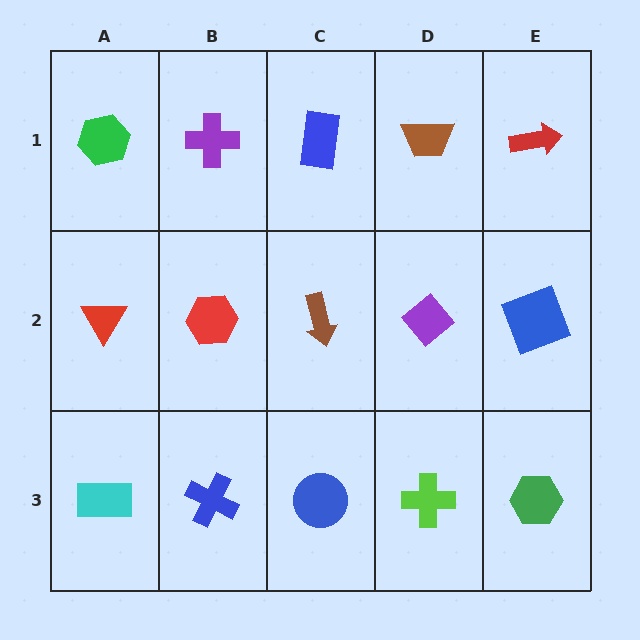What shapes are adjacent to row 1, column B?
A red hexagon (row 2, column B), a green hexagon (row 1, column A), a blue rectangle (row 1, column C).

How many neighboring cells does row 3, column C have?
3.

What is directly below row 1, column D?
A purple diamond.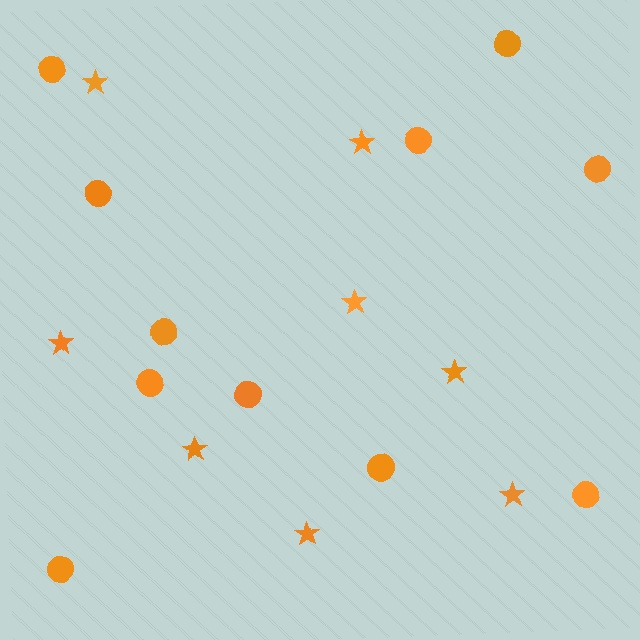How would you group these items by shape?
There are 2 groups: one group of stars (8) and one group of circles (11).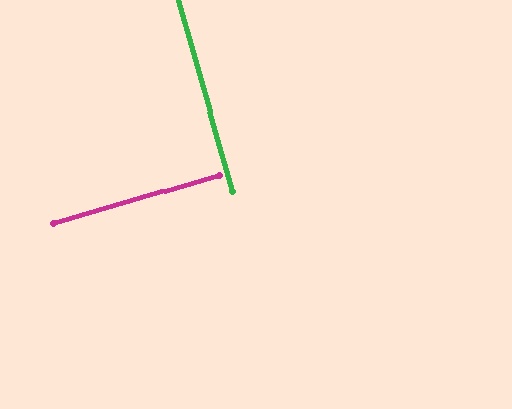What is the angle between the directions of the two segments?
Approximately 90 degrees.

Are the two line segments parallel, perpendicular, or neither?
Perpendicular — they meet at approximately 90°.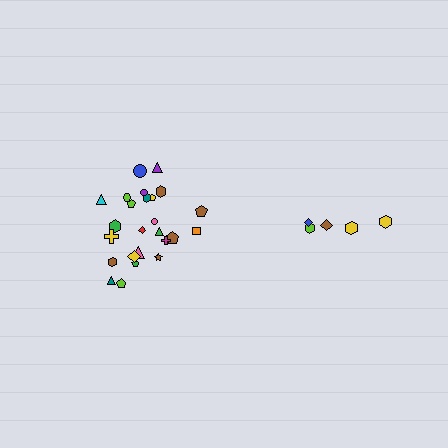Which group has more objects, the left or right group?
The left group.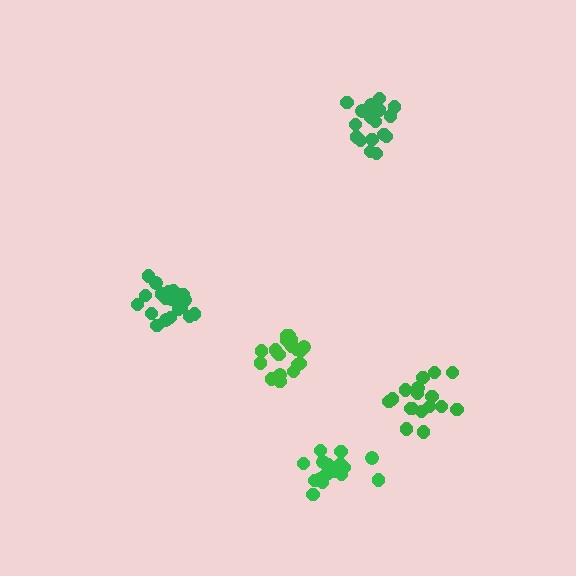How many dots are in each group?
Group 1: 17 dots, Group 2: 20 dots, Group 3: 19 dots, Group 4: 18 dots, Group 5: 20 dots (94 total).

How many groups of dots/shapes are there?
There are 5 groups.